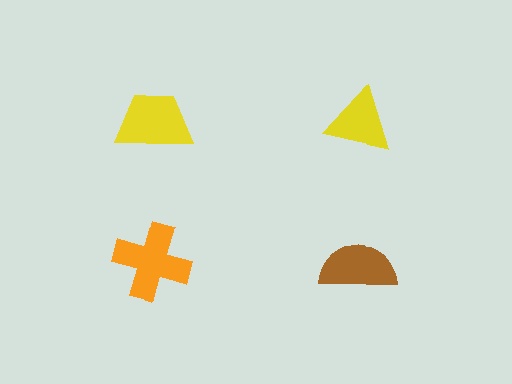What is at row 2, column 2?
A brown semicircle.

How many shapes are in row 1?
2 shapes.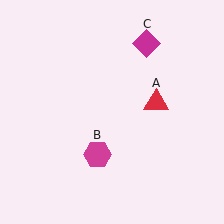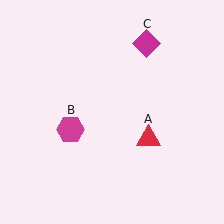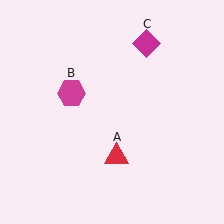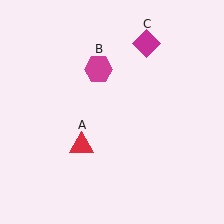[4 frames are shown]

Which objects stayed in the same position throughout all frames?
Magenta diamond (object C) remained stationary.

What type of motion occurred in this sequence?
The red triangle (object A), magenta hexagon (object B) rotated clockwise around the center of the scene.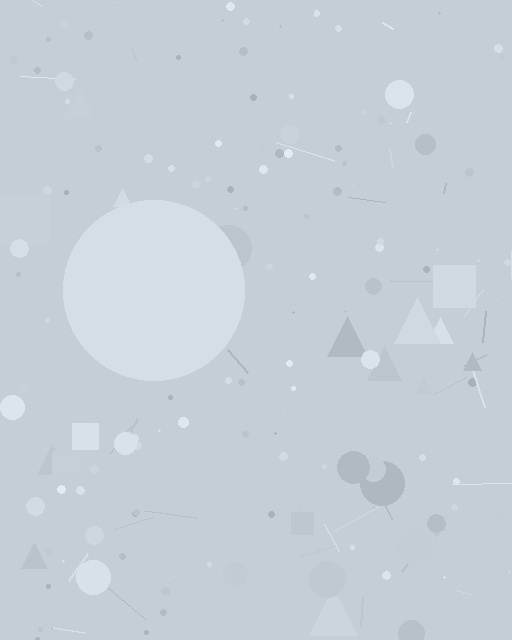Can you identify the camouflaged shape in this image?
The camouflaged shape is a circle.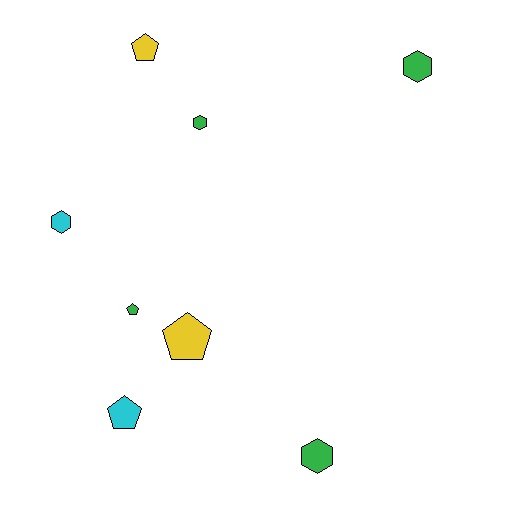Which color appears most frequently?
Green, with 4 objects.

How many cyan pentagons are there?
There is 1 cyan pentagon.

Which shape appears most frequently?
Pentagon, with 4 objects.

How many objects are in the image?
There are 8 objects.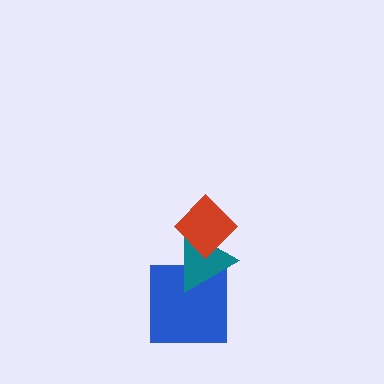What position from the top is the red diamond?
The red diamond is 1st from the top.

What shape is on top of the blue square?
The teal triangle is on top of the blue square.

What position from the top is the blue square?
The blue square is 3rd from the top.